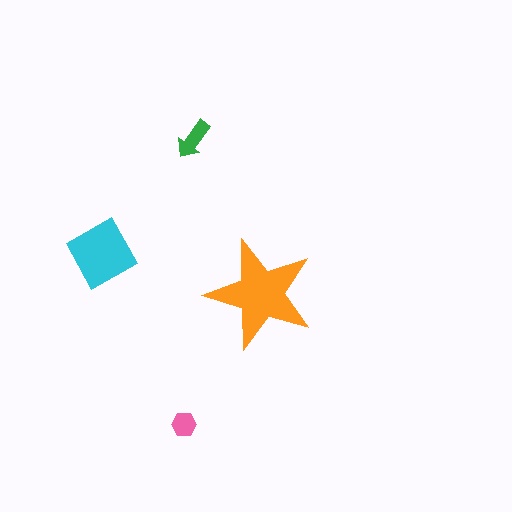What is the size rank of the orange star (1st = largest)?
1st.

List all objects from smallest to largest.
The pink hexagon, the green arrow, the cyan diamond, the orange star.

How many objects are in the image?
There are 4 objects in the image.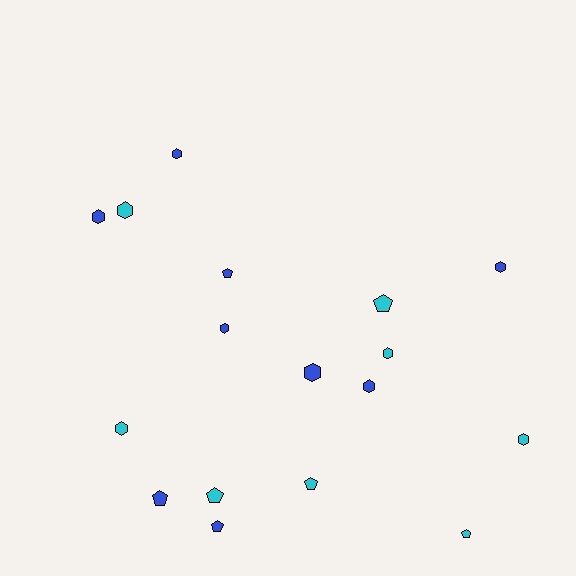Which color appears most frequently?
Blue, with 9 objects.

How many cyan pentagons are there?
There are 4 cyan pentagons.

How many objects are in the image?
There are 17 objects.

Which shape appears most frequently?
Hexagon, with 10 objects.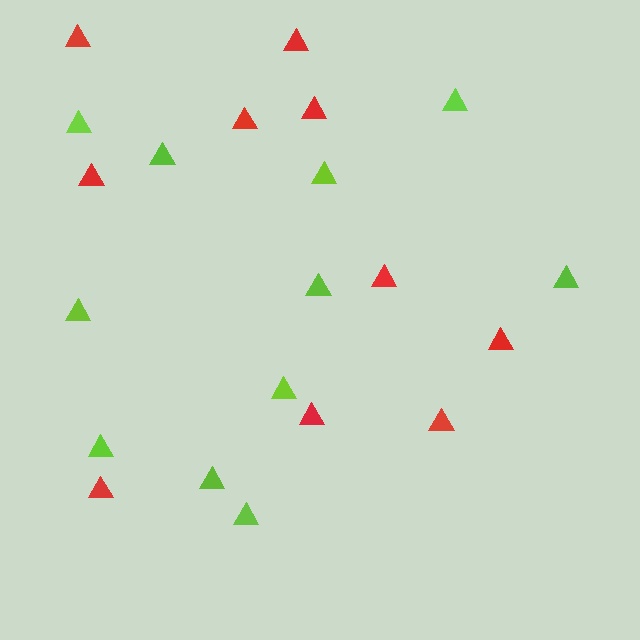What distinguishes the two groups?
There are 2 groups: one group of red triangles (10) and one group of lime triangles (11).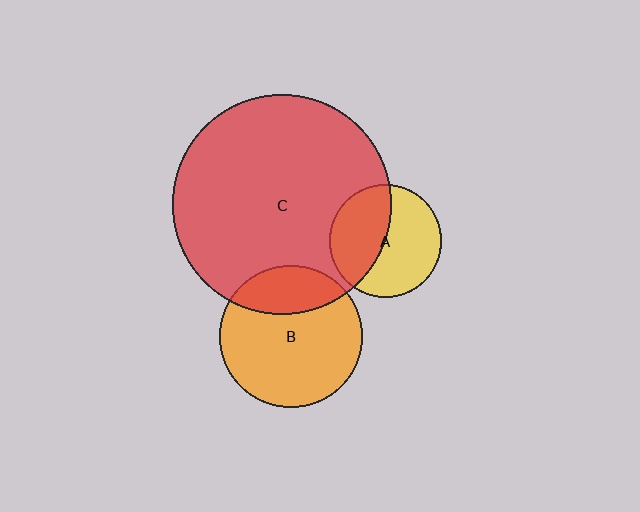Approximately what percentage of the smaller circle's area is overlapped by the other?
Approximately 25%.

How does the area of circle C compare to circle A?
Approximately 3.8 times.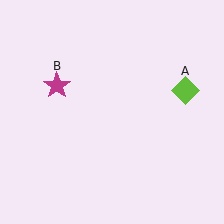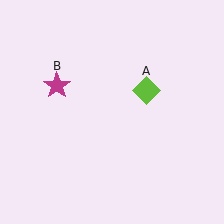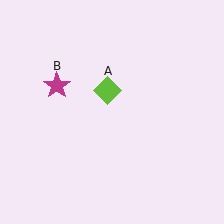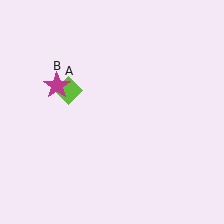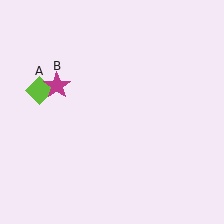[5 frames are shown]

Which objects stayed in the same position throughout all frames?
Magenta star (object B) remained stationary.